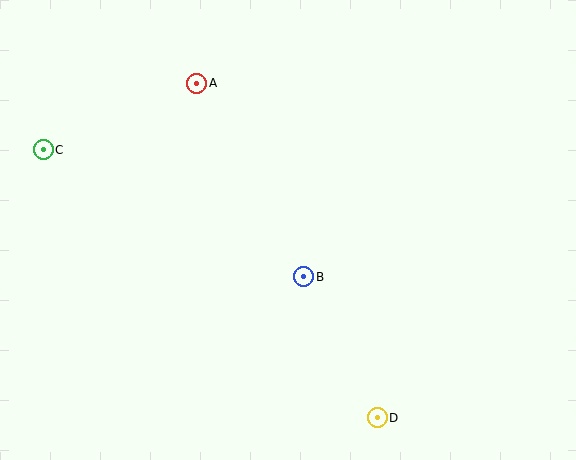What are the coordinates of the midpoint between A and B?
The midpoint between A and B is at (250, 180).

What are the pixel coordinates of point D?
Point D is at (377, 418).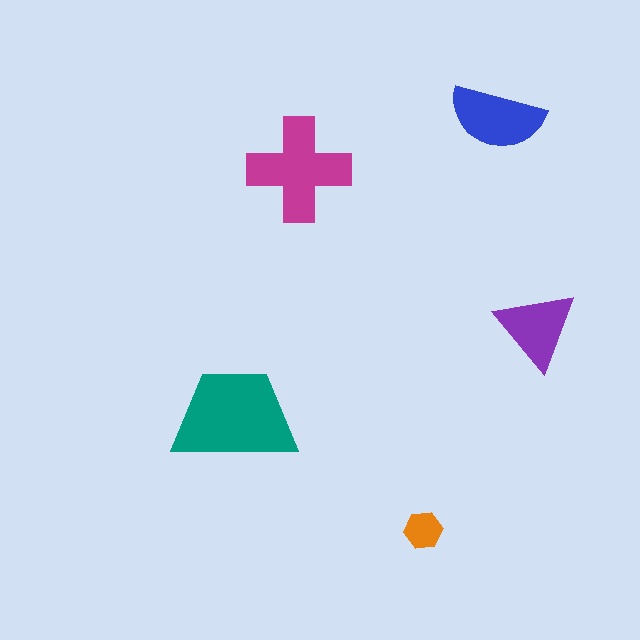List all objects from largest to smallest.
The teal trapezoid, the magenta cross, the blue semicircle, the purple triangle, the orange hexagon.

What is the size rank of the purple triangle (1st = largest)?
4th.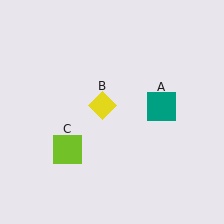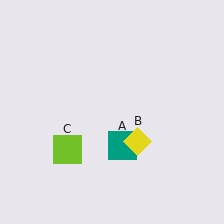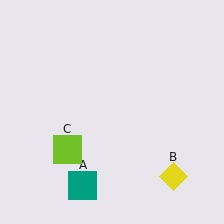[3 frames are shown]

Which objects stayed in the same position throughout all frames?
Lime square (object C) remained stationary.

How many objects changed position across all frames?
2 objects changed position: teal square (object A), yellow diamond (object B).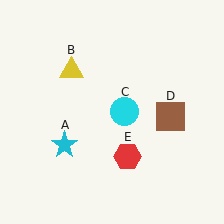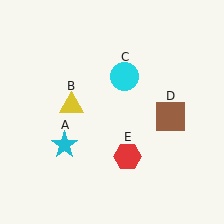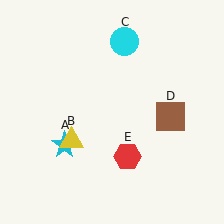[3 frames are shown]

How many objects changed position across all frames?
2 objects changed position: yellow triangle (object B), cyan circle (object C).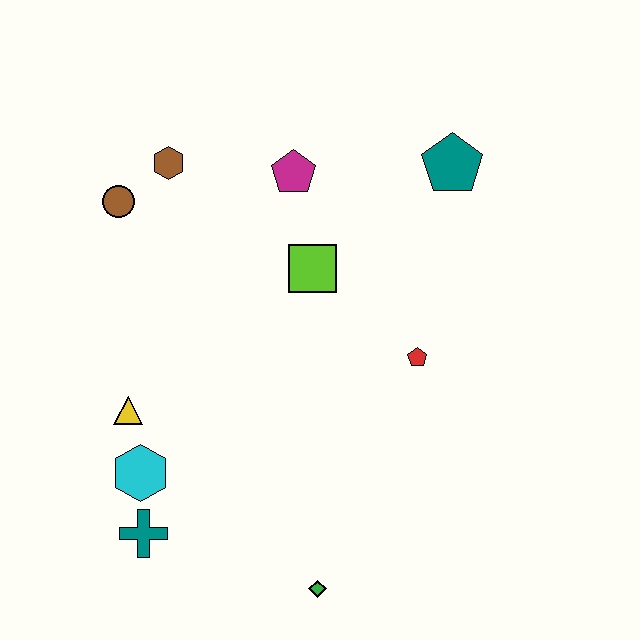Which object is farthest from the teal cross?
The teal pentagon is farthest from the teal cross.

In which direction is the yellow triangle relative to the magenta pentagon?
The yellow triangle is below the magenta pentagon.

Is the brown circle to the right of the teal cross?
No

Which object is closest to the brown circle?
The brown hexagon is closest to the brown circle.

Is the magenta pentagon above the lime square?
Yes